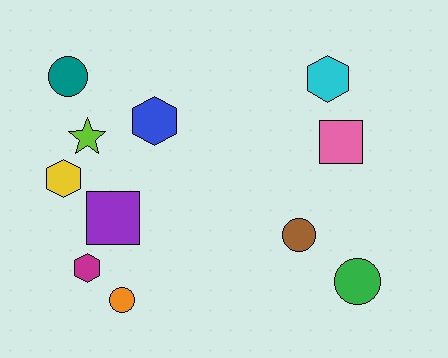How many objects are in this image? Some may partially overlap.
There are 11 objects.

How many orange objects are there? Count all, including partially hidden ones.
There is 1 orange object.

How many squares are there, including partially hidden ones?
There are 2 squares.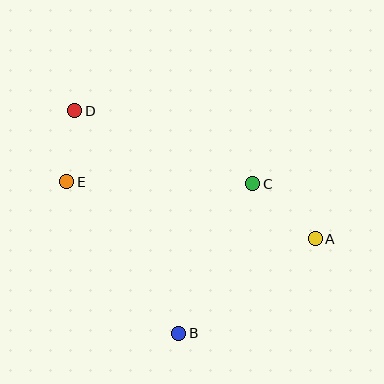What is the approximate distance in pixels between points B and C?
The distance between B and C is approximately 167 pixels.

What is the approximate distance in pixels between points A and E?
The distance between A and E is approximately 255 pixels.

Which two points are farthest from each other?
Points A and D are farthest from each other.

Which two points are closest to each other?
Points D and E are closest to each other.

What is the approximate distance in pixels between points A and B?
The distance between A and B is approximately 166 pixels.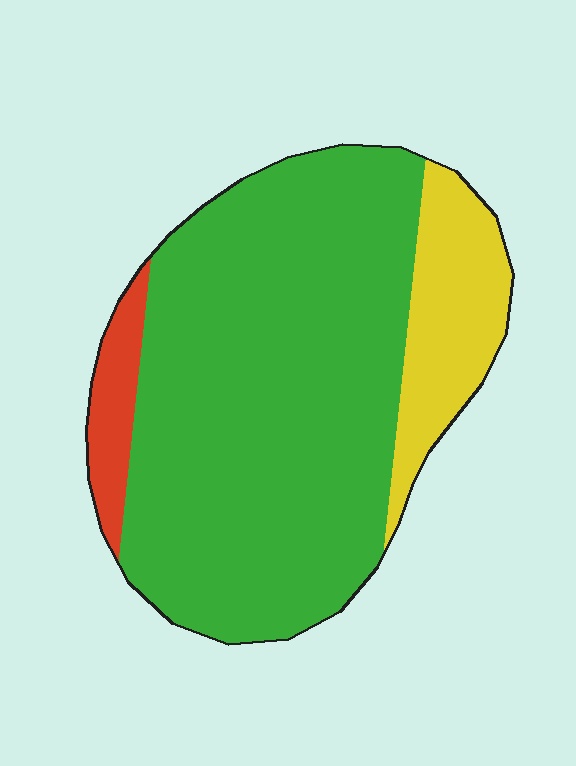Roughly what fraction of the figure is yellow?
Yellow covers roughly 15% of the figure.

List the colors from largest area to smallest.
From largest to smallest: green, yellow, red.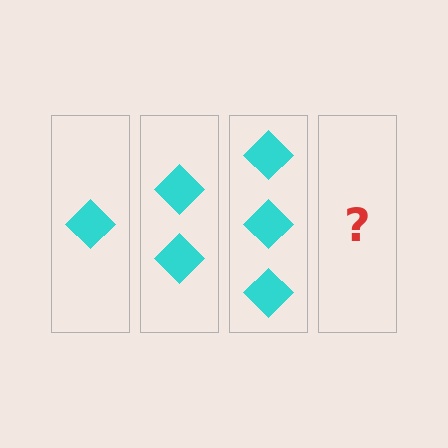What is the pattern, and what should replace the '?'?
The pattern is that each step adds one more diamond. The '?' should be 4 diamonds.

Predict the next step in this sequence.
The next step is 4 diamonds.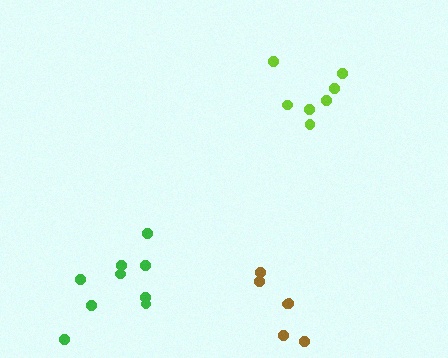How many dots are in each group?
Group 1: 7 dots, Group 2: 9 dots, Group 3: 6 dots (22 total).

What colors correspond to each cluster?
The clusters are colored: lime, green, brown.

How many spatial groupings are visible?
There are 3 spatial groupings.